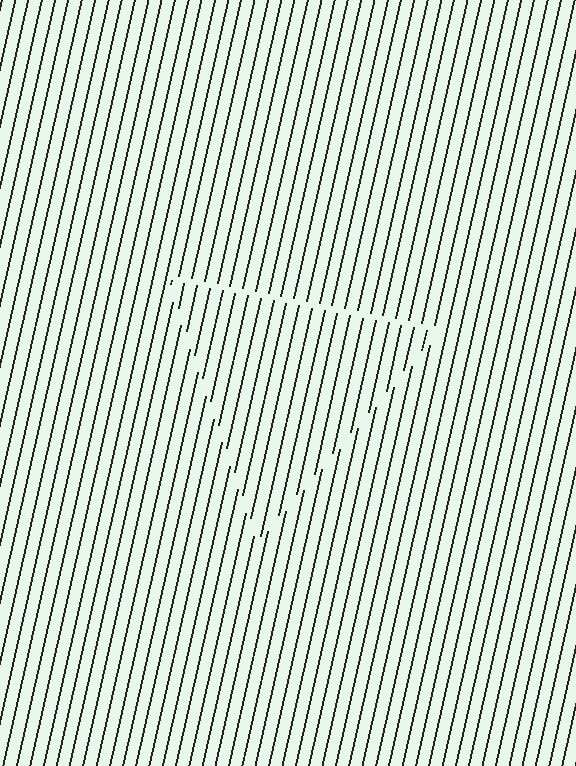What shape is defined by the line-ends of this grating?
An illusory triangle. The interior of the shape contains the same grating, shifted by half a period — the contour is defined by the phase discontinuity where line-ends from the inner and outer gratings abut.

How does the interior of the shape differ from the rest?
The interior of the shape contains the same grating, shifted by half a period — the contour is defined by the phase discontinuity where line-ends from the inner and outer gratings abut.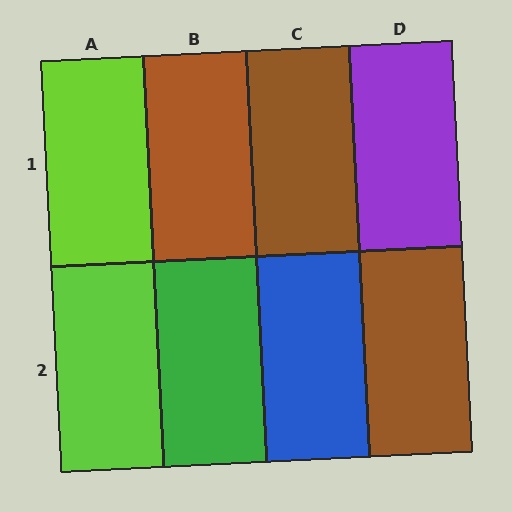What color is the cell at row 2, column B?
Green.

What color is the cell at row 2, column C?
Blue.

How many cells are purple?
1 cell is purple.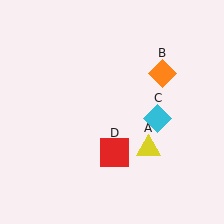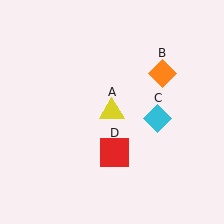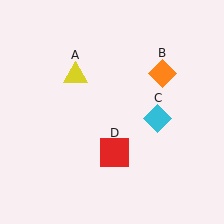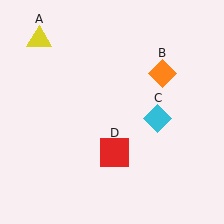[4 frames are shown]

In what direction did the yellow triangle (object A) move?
The yellow triangle (object A) moved up and to the left.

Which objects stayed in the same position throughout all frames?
Orange diamond (object B) and cyan diamond (object C) and red square (object D) remained stationary.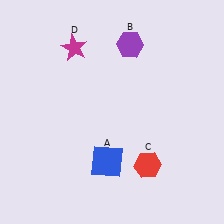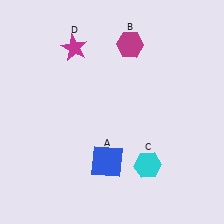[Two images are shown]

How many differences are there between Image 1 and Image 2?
There are 2 differences between the two images.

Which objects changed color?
B changed from purple to magenta. C changed from red to cyan.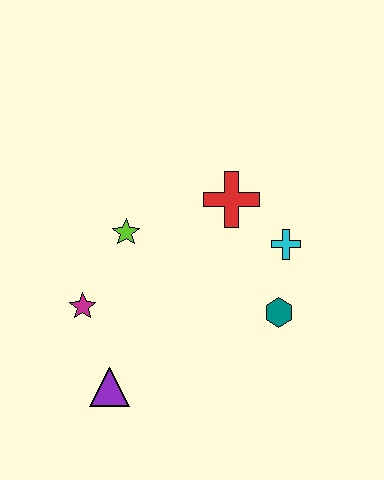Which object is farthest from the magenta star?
The cyan cross is farthest from the magenta star.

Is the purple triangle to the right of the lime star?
No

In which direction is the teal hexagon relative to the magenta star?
The teal hexagon is to the right of the magenta star.